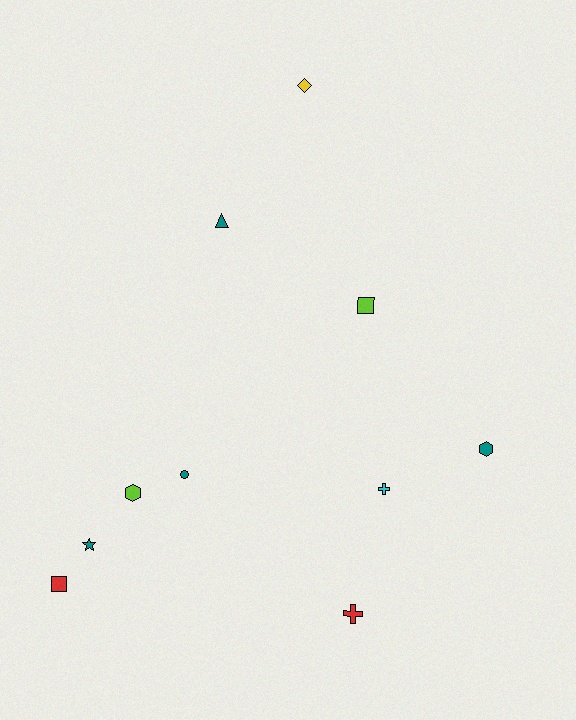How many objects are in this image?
There are 10 objects.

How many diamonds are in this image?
There is 1 diamond.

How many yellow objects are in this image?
There is 1 yellow object.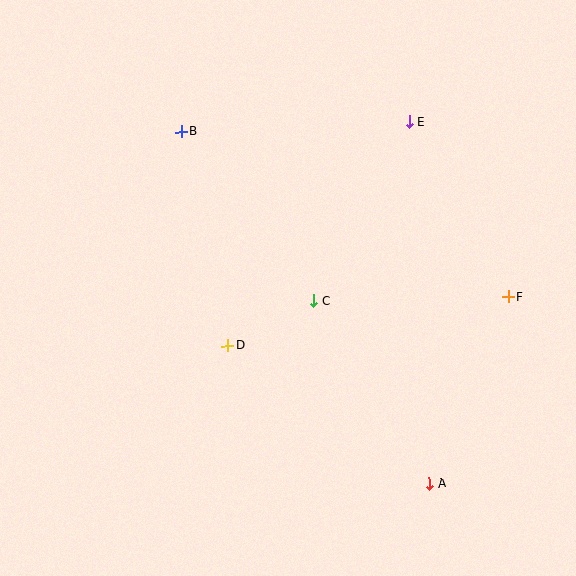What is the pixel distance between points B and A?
The distance between B and A is 430 pixels.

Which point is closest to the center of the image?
Point C at (314, 301) is closest to the center.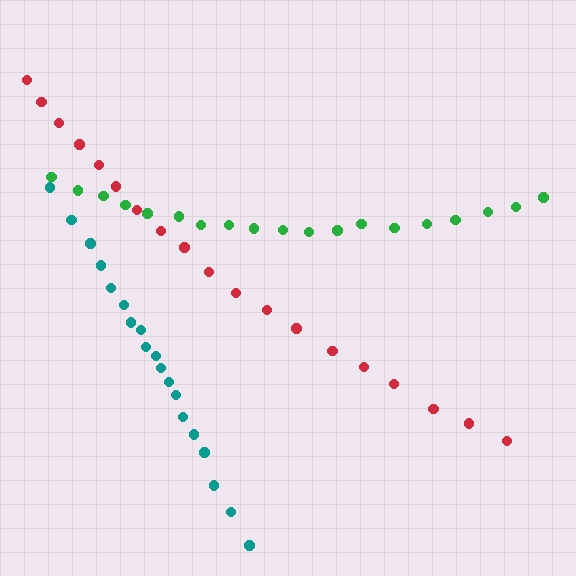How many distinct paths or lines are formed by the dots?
There are 3 distinct paths.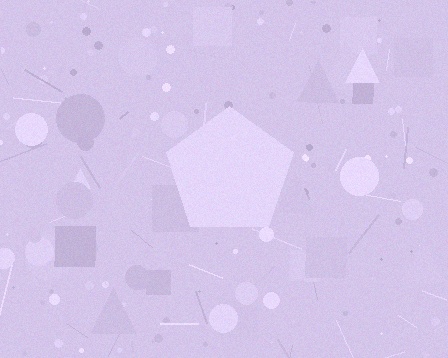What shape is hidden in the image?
A pentagon is hidden in the image.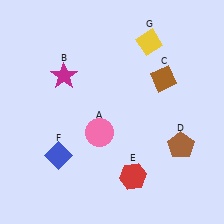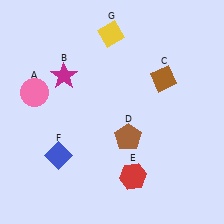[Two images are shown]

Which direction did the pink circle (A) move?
The pink circle (A) moved left.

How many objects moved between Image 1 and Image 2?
3 objects moved between the two images.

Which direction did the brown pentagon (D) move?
The brown pentagon (D) moved left.